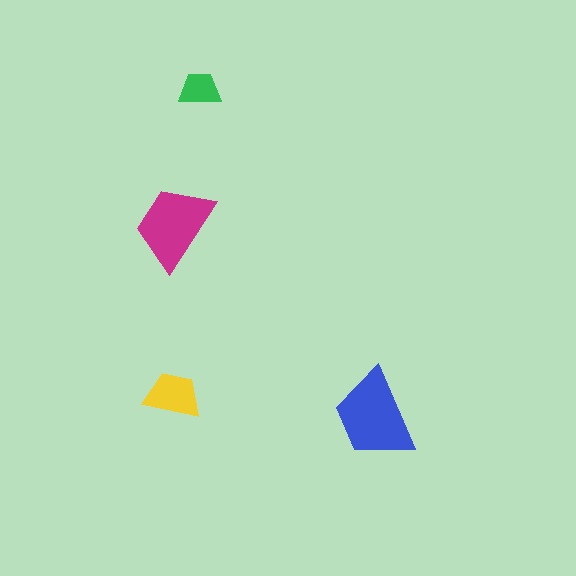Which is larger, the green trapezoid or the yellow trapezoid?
The yellow one.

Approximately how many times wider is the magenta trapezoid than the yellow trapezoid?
About 1.5 times wider.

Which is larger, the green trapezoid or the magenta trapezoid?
The magenta one.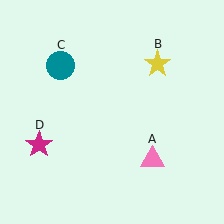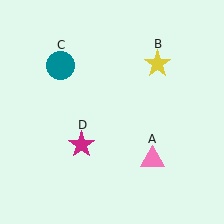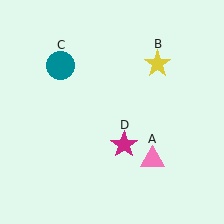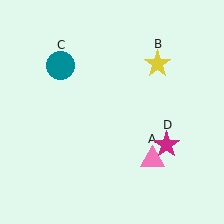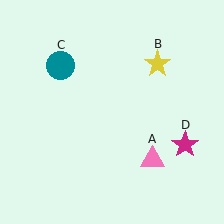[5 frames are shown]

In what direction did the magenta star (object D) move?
The magenta star (object D) moved right.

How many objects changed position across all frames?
1 object changed position: magenta star (object D).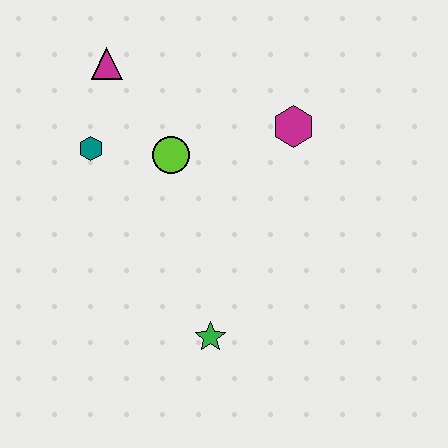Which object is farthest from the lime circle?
The green star is farthest from the lime circle.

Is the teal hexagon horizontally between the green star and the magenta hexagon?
No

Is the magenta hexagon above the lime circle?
Yes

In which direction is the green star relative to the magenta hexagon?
The green star is below the magenta hexagon.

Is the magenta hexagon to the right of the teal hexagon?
Yes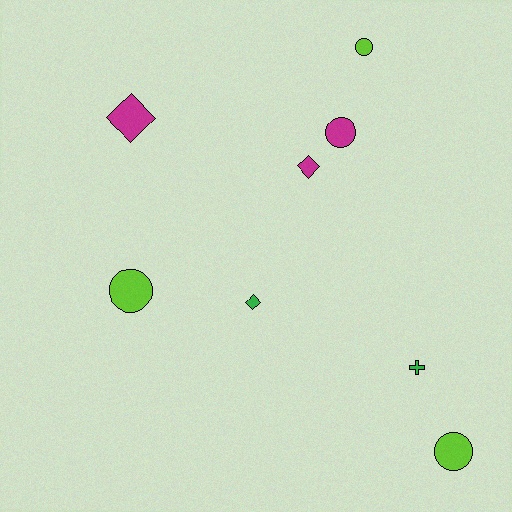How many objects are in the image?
There are 8 objects.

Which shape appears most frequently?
Circle, with 4 objects.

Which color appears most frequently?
Lime, with 3 objects.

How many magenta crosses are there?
There are no magenta crosses.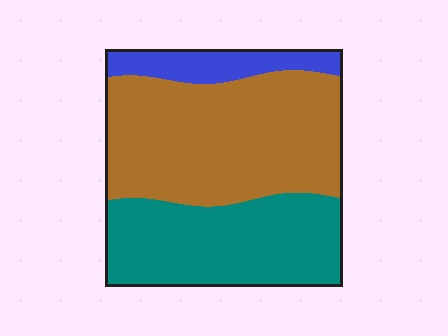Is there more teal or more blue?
Teal.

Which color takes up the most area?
Brown, at roughly 50%.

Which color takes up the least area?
Blue, at roughly 10%.